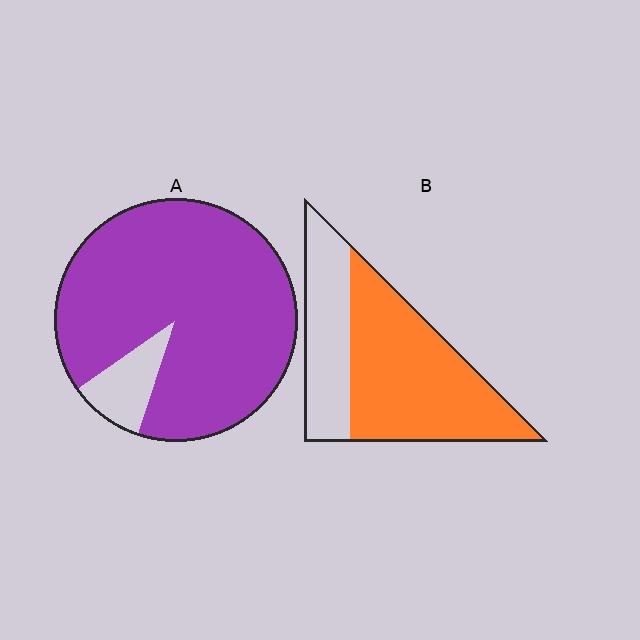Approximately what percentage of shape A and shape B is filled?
A is approximately 90% and B is approximately 65%.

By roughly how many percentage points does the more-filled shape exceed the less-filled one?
By roughly 25 percentage points (A over B).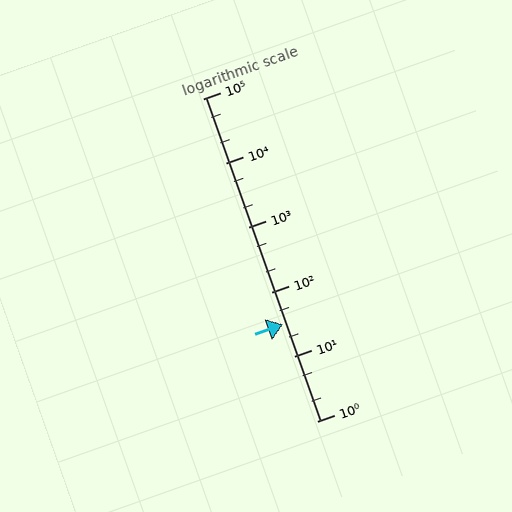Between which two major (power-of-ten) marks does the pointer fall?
The pointer is between 10 and 100.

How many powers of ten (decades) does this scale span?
The scale spans 5 decades, from 1 to 100000.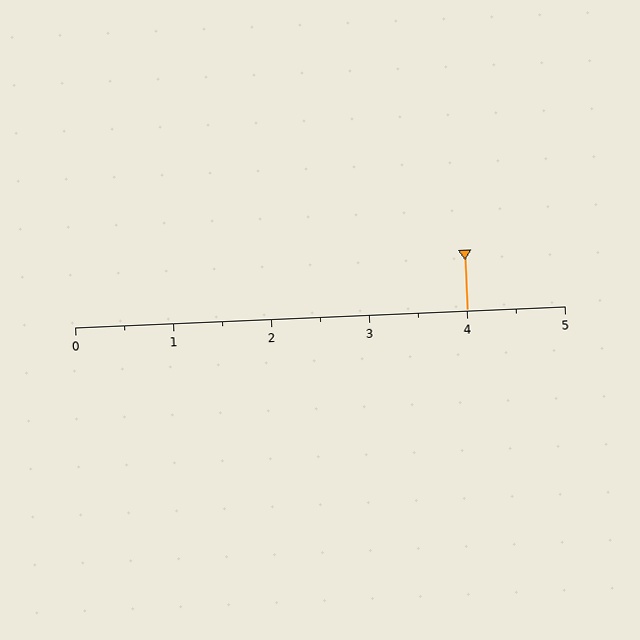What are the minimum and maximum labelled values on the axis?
The axis runs from 0 to 5.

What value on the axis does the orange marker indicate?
The marker indicates approximately 4.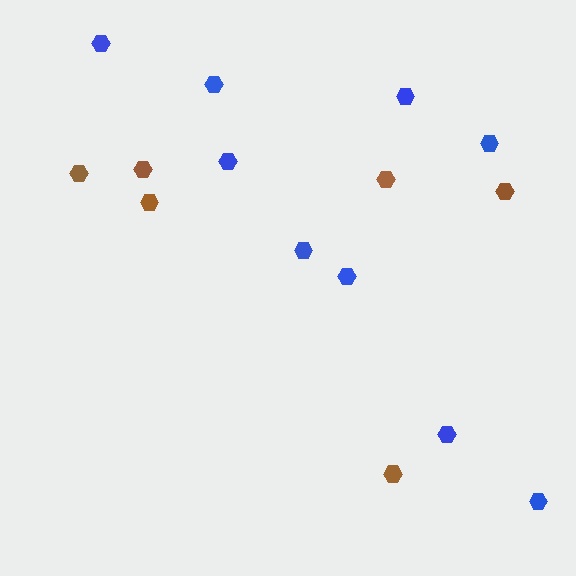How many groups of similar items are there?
There are 2 groups: one group of brown hexagons (6) and one group of blue hexagons (9).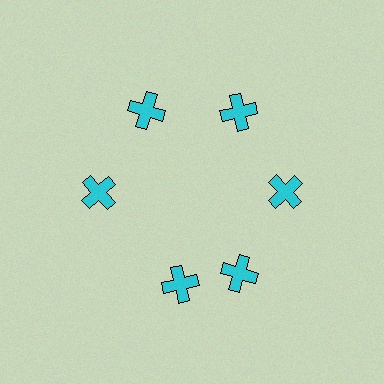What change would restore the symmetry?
The symmetry would be restored by rotating it back into even spacing with its neighbors so that all 6 crosses sit at equal angles and equal distance from the center.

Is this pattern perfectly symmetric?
No. The 6 cyan crosses are arranged in a ring, but one element near the 7 o'clock position is rotated out of alignment along the ring, breaking the 6-fold rotational symmetry.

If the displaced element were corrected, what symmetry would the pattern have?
It would have 6-fold rotational symmetry — the pattern would map onto itself every 60 degrees.